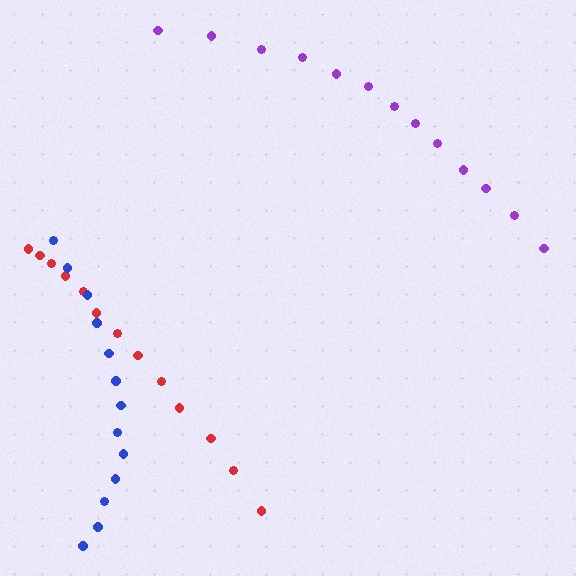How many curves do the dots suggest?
There are 3 distinct paths.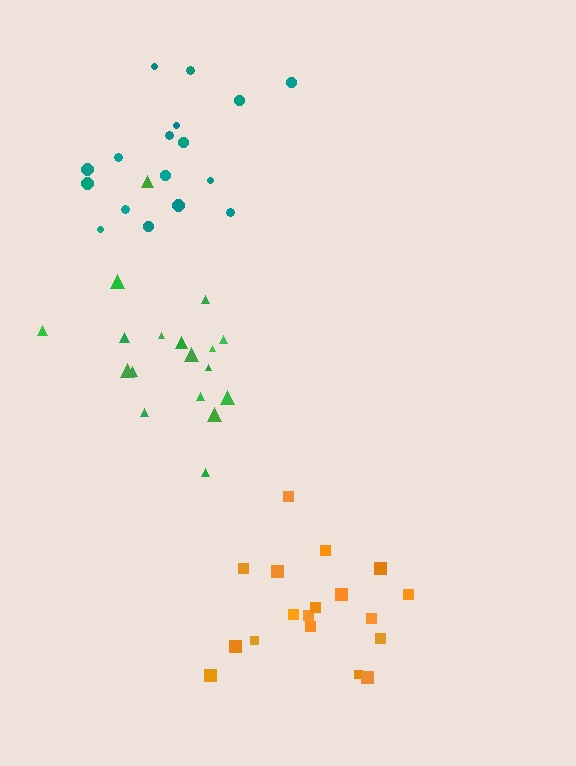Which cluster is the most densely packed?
Orange.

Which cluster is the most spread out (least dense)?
Teal.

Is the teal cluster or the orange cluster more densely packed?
Orange.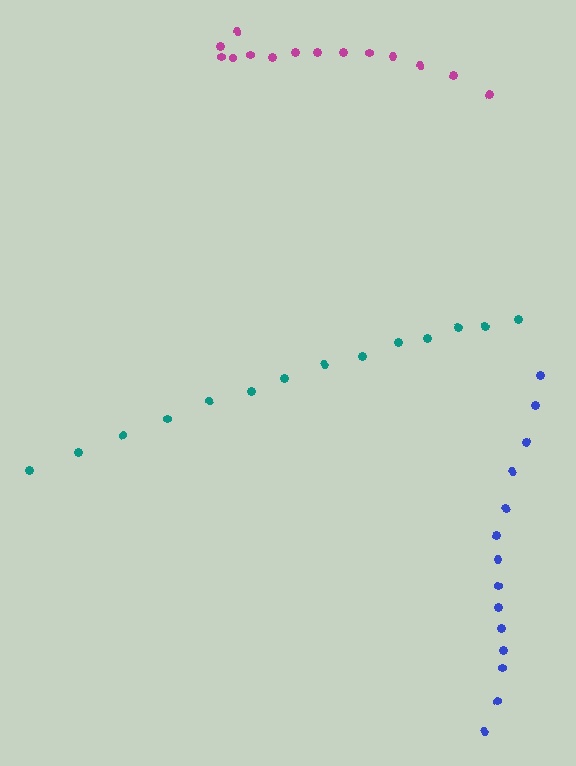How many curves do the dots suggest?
There are 3 distinct paths.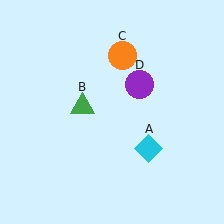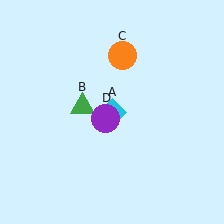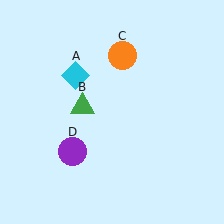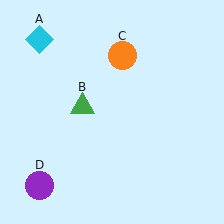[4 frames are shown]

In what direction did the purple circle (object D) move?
The purple circle (object D) moved down and to the left.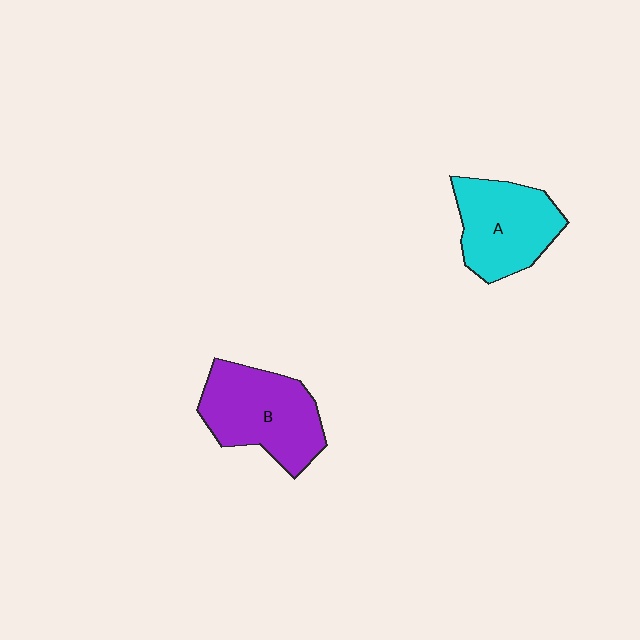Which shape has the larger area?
Shape B (purple).